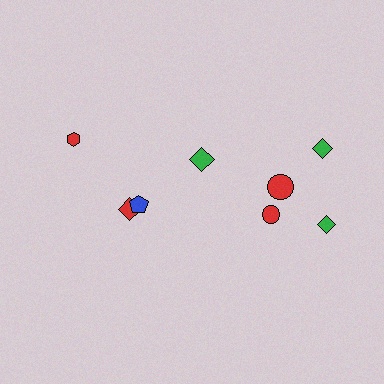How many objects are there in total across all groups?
There are 8 objects.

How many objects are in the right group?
There are 5 objects.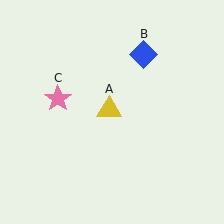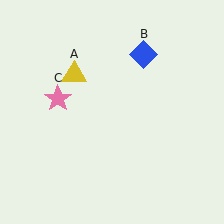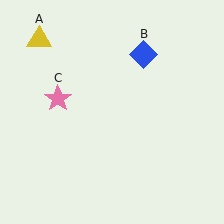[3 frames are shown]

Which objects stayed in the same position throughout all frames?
Blue diamond (object B) and pink star (object C) remained stationary.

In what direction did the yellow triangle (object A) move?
The yellow triangle (object A) moved up and to the left.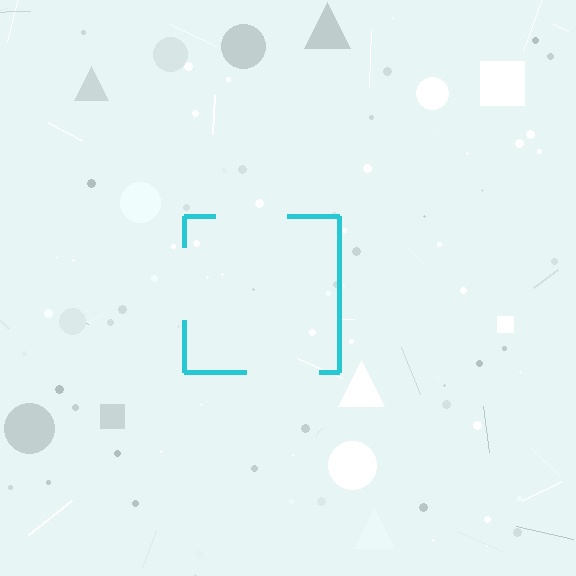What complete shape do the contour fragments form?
The contour fragments form a square.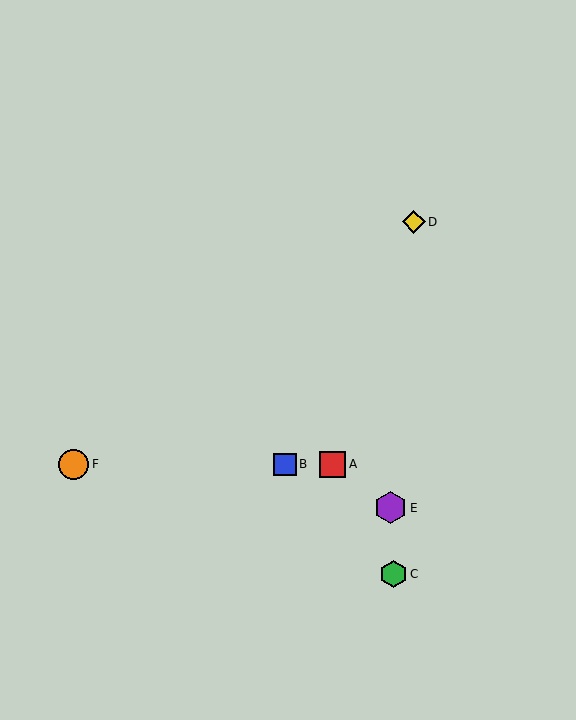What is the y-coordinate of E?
Object E is at y≈508.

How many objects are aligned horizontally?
3 objects (A, B, F) are aligned horizontally.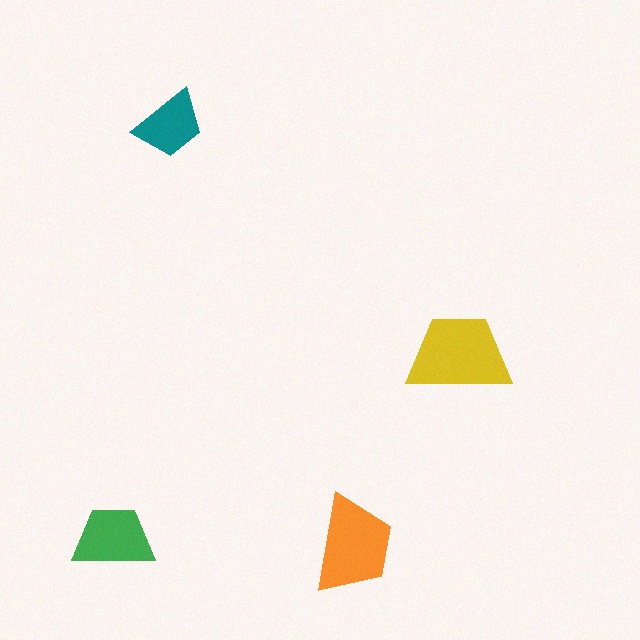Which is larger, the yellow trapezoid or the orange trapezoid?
The yellow one.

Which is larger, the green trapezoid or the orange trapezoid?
The orange one.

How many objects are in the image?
There are 4 objects in the image.